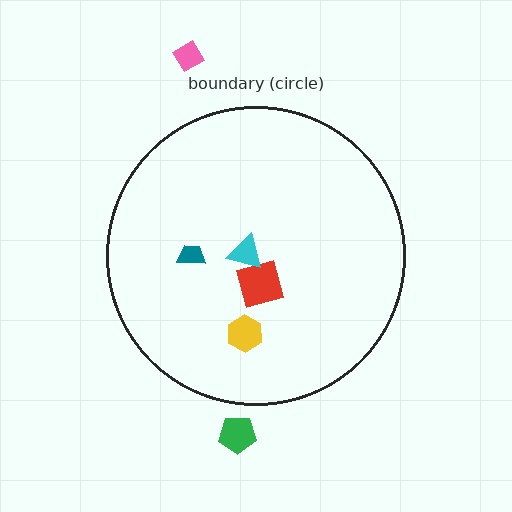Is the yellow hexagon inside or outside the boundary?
Inside.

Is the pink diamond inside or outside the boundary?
Outside.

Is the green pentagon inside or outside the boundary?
Outside.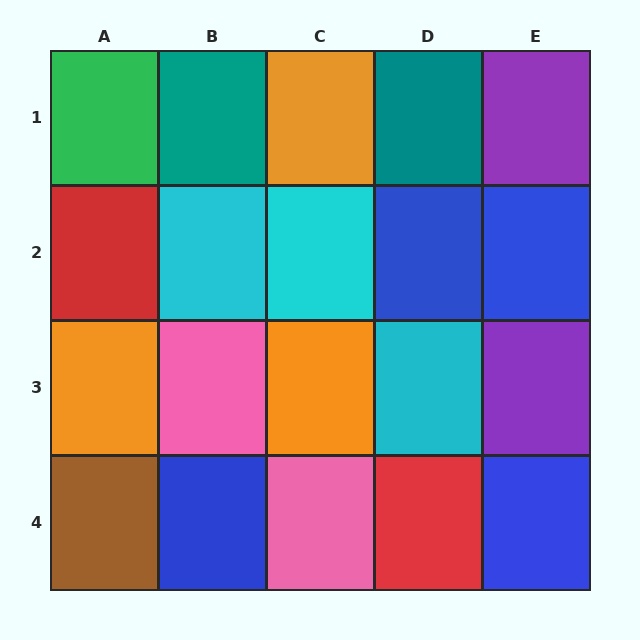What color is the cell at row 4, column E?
Blue.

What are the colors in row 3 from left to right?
Orange, pink, orange, cyan, purple.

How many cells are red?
2 cells are red.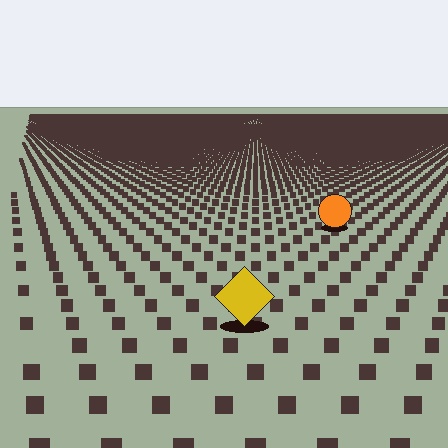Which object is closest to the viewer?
The yellow diamond is closest. The texture marks near it are larger and more spread out.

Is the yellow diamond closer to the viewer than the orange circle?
Yes. The yellow diamond is closer — you can tell from the texture gradient: the ground texture is coarser near it.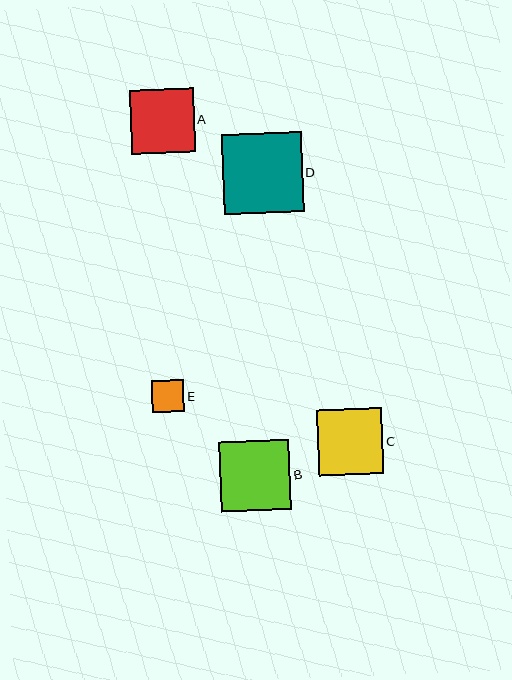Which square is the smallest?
Square E is the smallest with a size of approximately 32 pixels.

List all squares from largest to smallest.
From largest to smallest: D, B, C, A, E.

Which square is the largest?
Square D is the largest with a size of approximately 80 pixels.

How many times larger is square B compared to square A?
Square B is approximately 1.1 times the size of square A.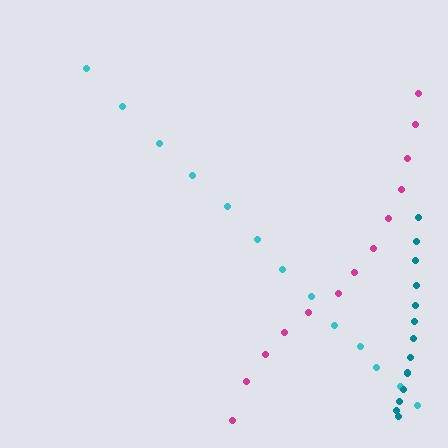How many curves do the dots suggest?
There are 3 distinct paths.